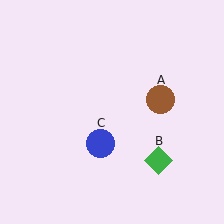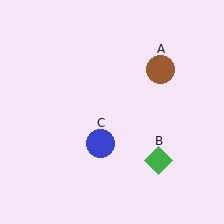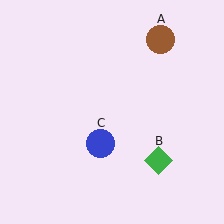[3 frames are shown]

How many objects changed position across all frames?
1 object changed position: brown circle (object A).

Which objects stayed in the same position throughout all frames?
Green diamond (object B) and blue circle (object C) remained stationary.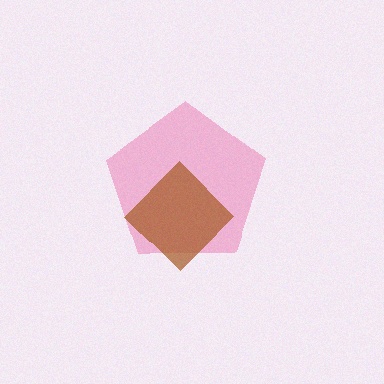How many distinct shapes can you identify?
There are 2 distinct shapes: a pink pentagon, a brown diamond.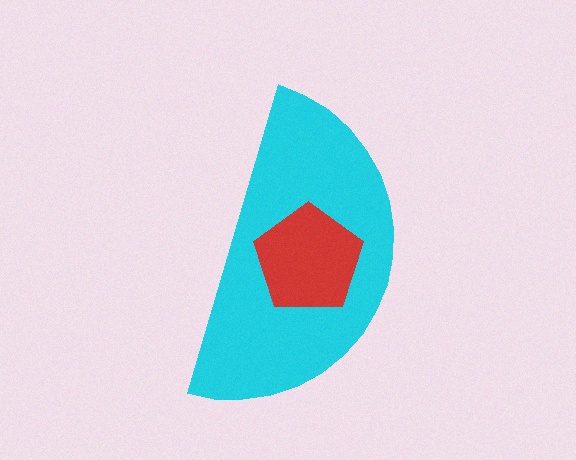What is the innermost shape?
The red pentagon.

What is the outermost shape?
The cyan semicircle.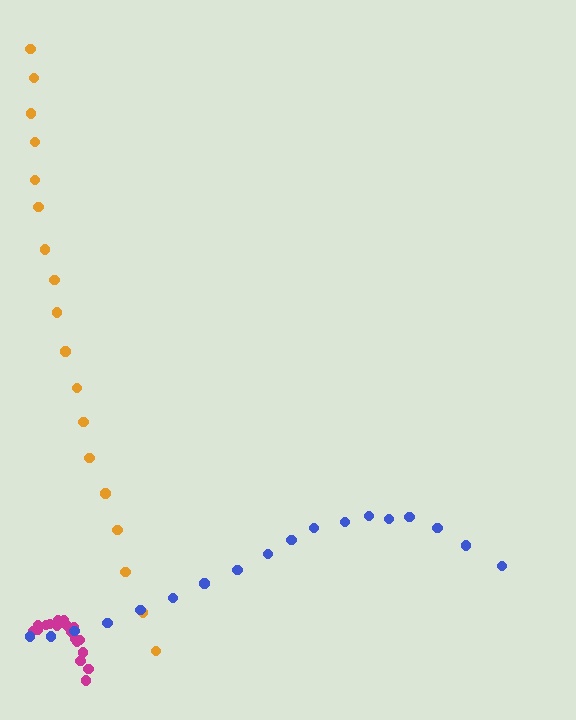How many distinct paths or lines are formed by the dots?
There are 3 distinct paths.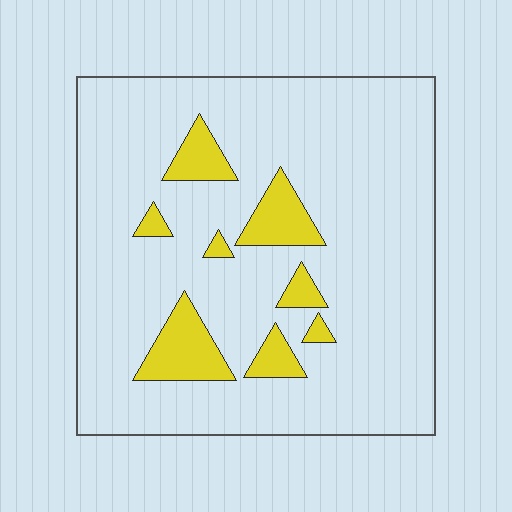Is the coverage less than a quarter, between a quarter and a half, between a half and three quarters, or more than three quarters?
Less than a quarter.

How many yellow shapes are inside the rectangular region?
8.